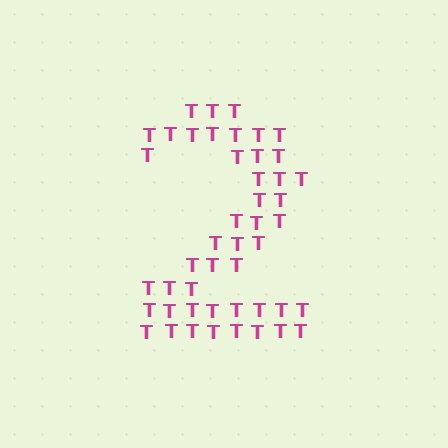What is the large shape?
The large shape is the digit 2.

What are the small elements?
The small elements are letter T's.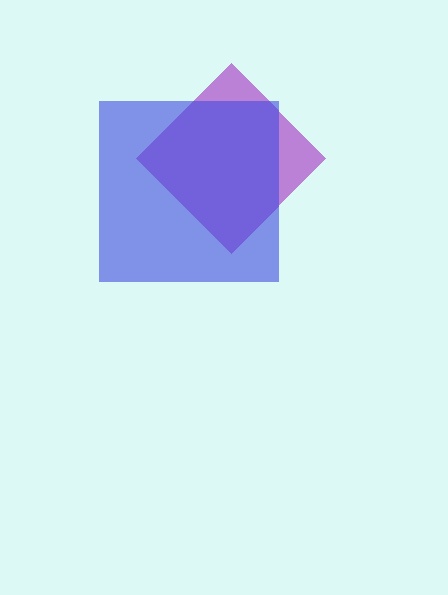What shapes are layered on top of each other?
The layered shapes are: a purple diamond, a blue square.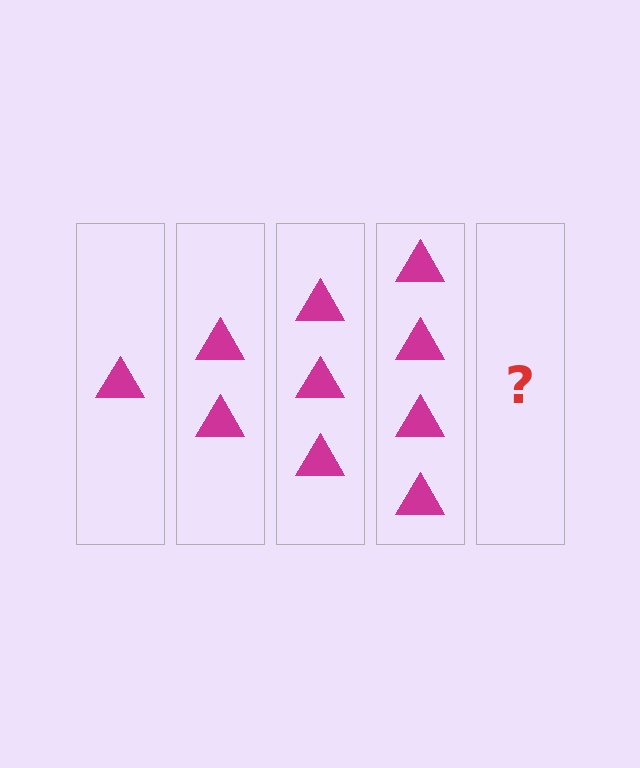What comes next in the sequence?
The next element should be 5 triangles.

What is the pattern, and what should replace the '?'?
The pattern is that each step adds one more triangle. The '?' should be 5 triangles.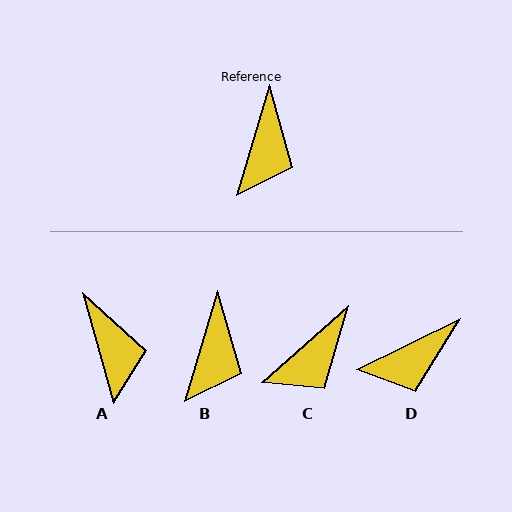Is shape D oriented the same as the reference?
No, it is off by about 47 degrees.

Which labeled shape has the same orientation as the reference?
B.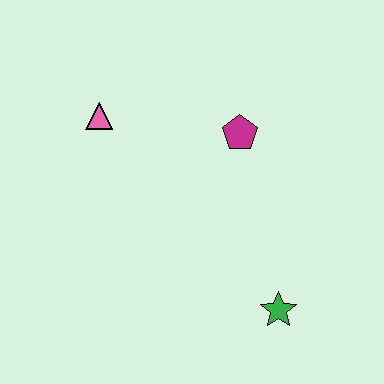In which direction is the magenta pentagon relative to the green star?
The magenta pentagon is above the green star.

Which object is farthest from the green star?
The pink triangle is farthest from the green star.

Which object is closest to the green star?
The magenta pentagon is closest to the green star.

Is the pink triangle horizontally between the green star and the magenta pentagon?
No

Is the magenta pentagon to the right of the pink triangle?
Yes